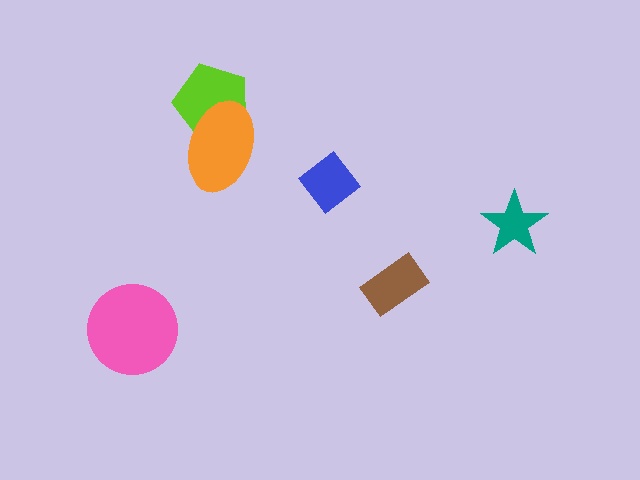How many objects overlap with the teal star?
0 objects overlap with the teal star.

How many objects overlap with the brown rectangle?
0 objects overlap with the brown rectangle.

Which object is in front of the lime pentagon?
The orange ellipse is in front of the lime pentagon.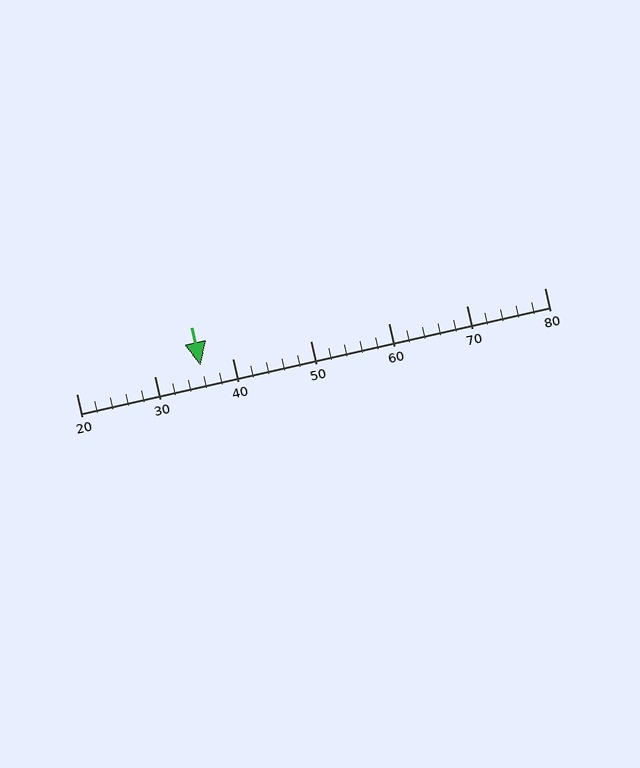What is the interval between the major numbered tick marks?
The major tick marks are spaced 10 units apart.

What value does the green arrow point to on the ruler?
The green arrow points to approximately 36.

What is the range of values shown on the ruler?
The ruler shows values from 20 to 80.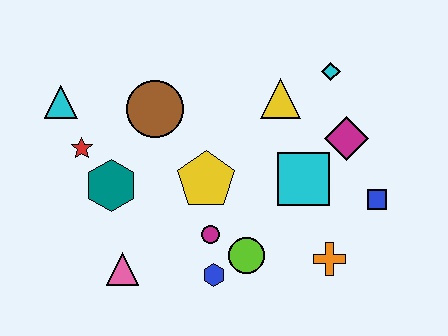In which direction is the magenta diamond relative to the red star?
The magenta diamond is to the right of the red star.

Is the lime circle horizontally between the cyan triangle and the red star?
No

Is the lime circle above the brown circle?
No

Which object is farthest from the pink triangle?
The cyan diamond is farthest from the pink triangle.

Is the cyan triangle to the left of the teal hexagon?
Yes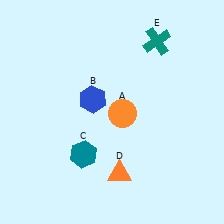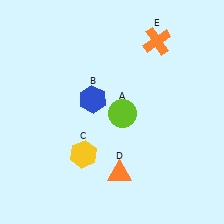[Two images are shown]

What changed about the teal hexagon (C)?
In Image 1, C is teal. In Image 2, it changed to yellow.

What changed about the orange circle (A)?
In Image 1, A is orange. In Image 2, it changed to lime.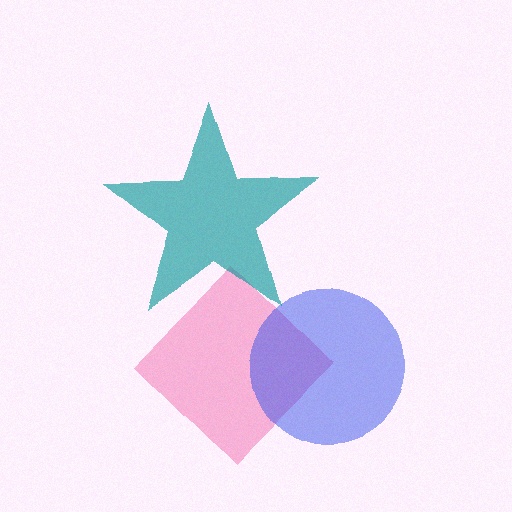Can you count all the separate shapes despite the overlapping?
Yes, there are 3 separate shapes.